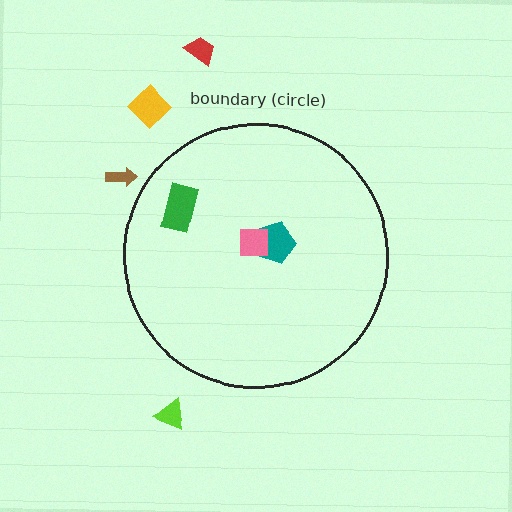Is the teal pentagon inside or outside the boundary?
Inside.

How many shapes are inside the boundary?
3 inside, 4 outside.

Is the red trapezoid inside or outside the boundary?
Outside.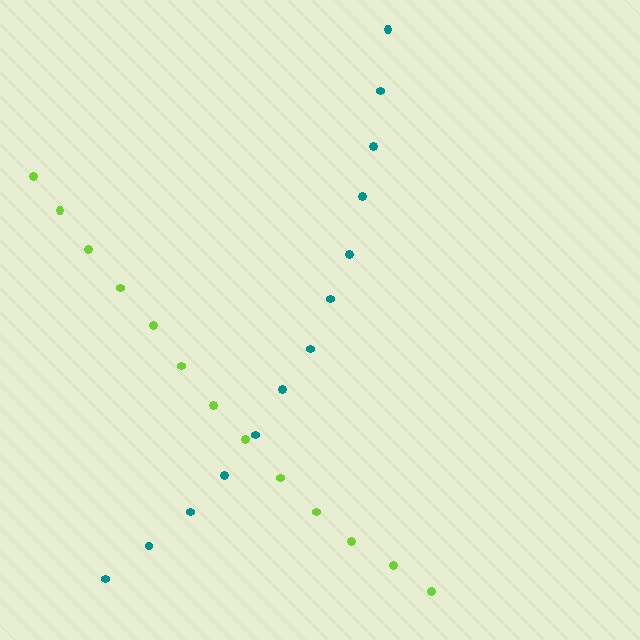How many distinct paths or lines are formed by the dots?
There are 2 distinct paths.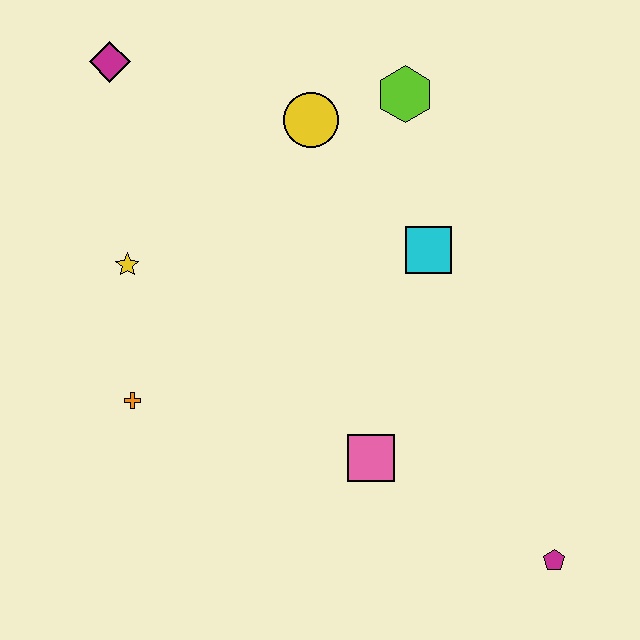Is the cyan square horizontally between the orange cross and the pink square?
No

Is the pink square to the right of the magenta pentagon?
No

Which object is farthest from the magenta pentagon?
The magenta diamond is farthest from the magenta pentagon.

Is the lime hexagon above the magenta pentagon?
Yes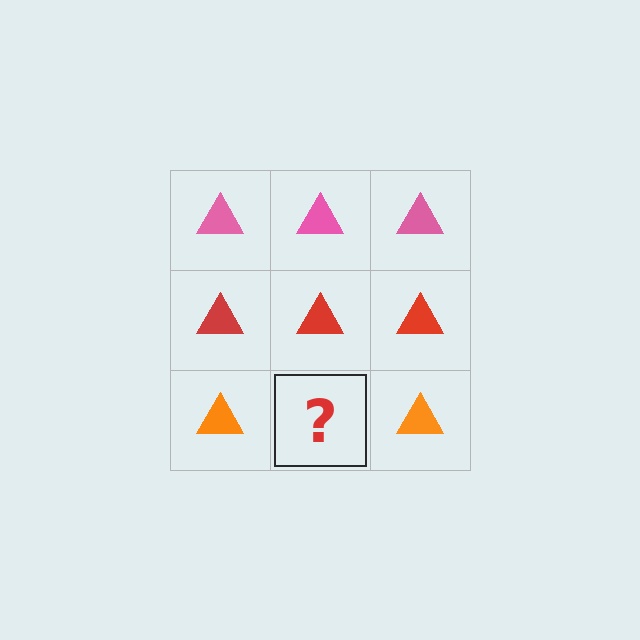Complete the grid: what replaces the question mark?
The question mark should be replaced with an orange triangle.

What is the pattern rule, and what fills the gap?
The rule is that each row has a consistent color. The gap should be filled with an orange triangle.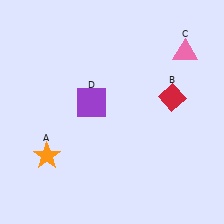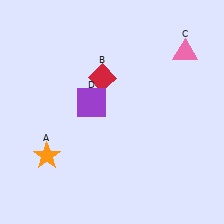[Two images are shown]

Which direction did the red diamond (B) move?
The red diamond (B) moved left.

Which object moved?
The red diamond (B) moved left.